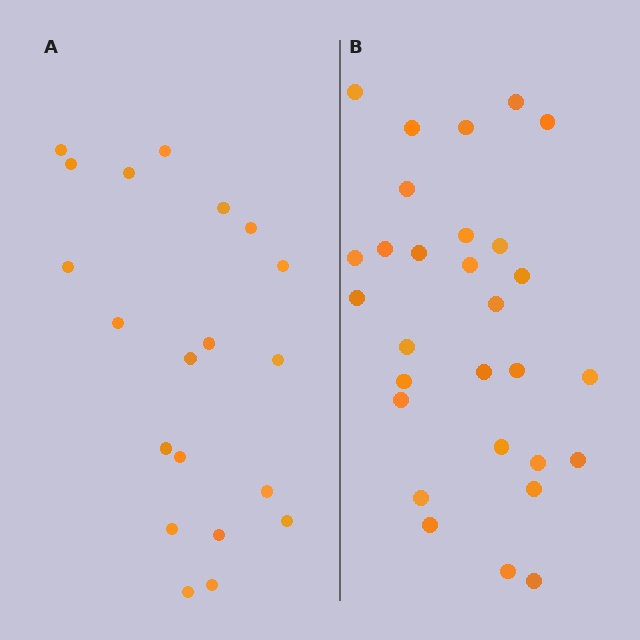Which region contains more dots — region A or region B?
Region B (the right region) has more dots.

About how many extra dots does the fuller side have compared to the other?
Region B has roughly 8 or so more dots than region A.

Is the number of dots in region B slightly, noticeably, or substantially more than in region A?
Region B has substantially more. The ratio is roughly 1.4 to 1.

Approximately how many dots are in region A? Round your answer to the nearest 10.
About 20 dots.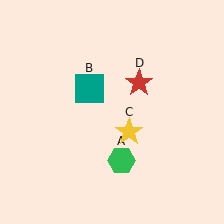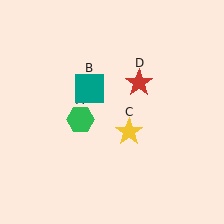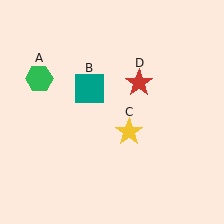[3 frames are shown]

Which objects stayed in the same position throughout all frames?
Teal square (object B) and yellow star (object C) and red star (object D) remained stationary.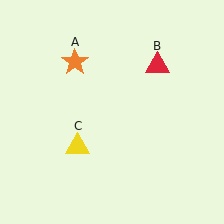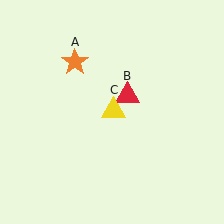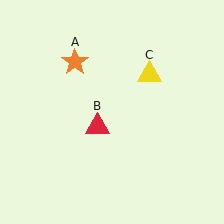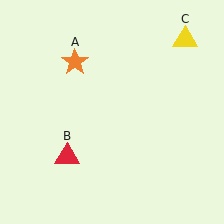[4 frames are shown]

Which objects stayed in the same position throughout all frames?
Orange star (object A) remained stationary.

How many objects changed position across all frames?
2 objects changed position: red triangle (object B), yellow triangle (object C).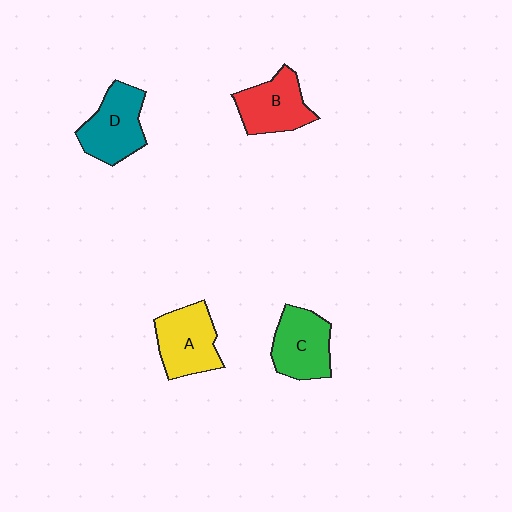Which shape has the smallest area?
Shape B (red).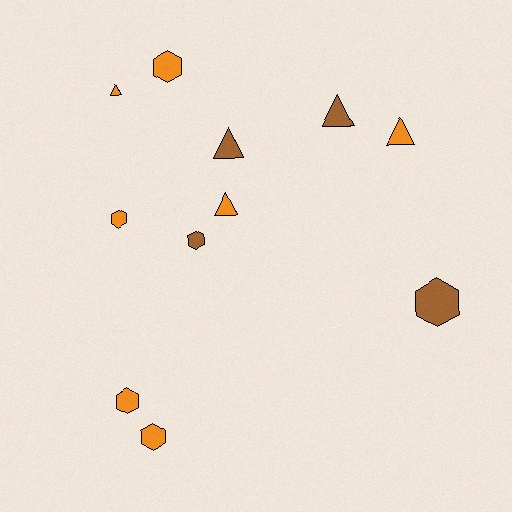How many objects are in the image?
There are 11 objects.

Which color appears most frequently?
Orange, with 7 objects.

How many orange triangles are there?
There are 3 orange triangles.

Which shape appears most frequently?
Hexagon, with 6 objects.